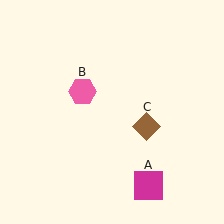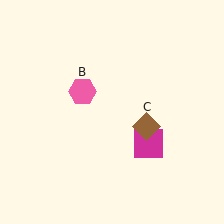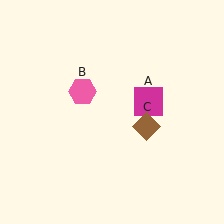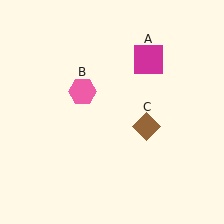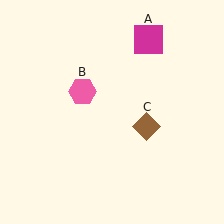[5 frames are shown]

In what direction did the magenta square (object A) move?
The magenta square (object A) moved up.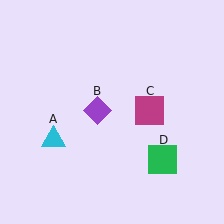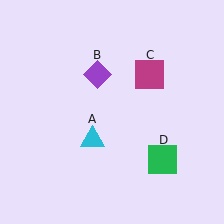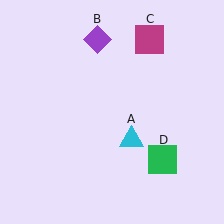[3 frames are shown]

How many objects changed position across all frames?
3 objects changed position: cyan triangle (object A), purple diamond (object B), magenta square (object C).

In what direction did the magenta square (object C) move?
The magenta square (object C) moved up.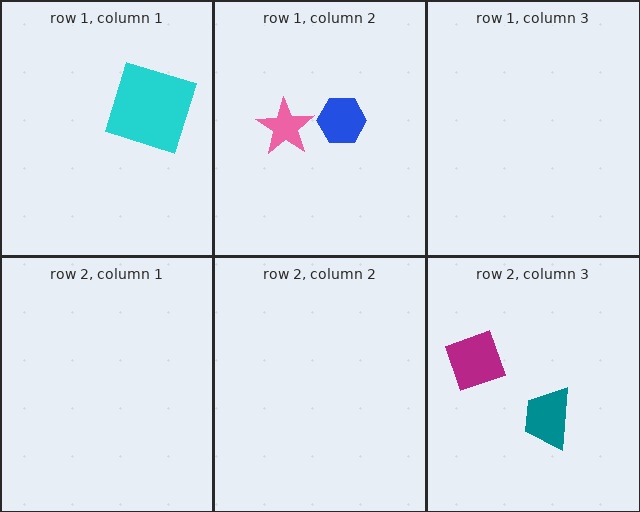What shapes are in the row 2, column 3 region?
The teal trapezoid, the magenta diamond.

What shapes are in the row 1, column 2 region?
The pink star, the blue hexagon.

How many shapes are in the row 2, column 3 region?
2.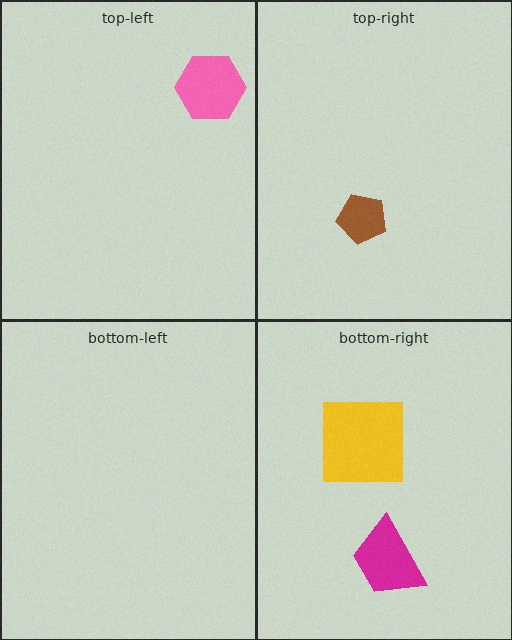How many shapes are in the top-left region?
1.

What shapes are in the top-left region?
The pink hexagon.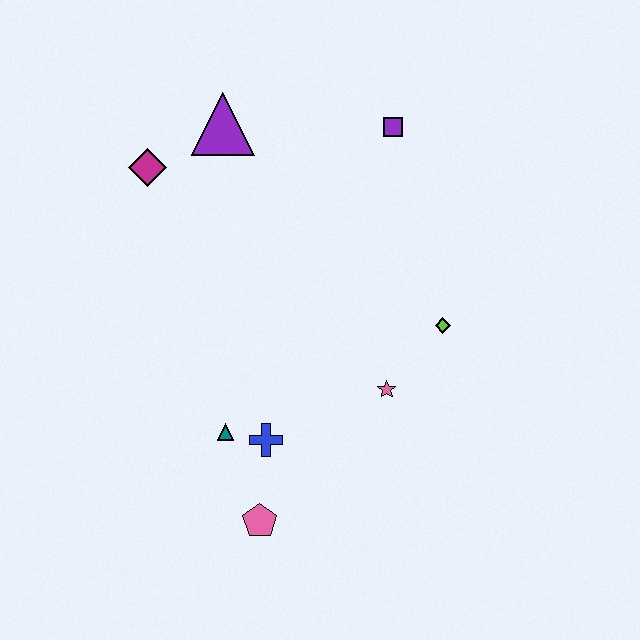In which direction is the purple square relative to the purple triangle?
The purple square is to the right of the purple triangle.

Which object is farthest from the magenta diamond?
The pink pentagon is farthest from the magenta diamond.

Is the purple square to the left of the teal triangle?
No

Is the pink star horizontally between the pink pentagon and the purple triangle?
No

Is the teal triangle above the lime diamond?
No